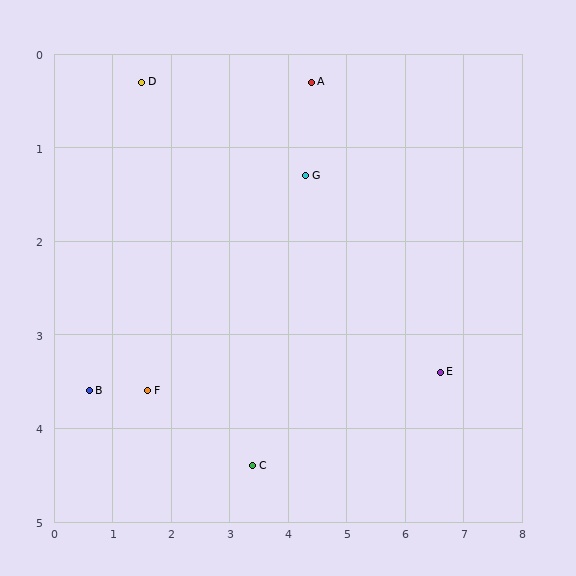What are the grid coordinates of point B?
Point B is at approximately (0.6, 3.6).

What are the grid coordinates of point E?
Point E is at approximately (6.6, 3.4).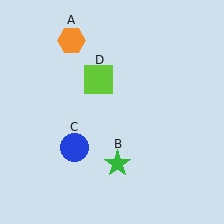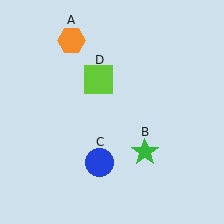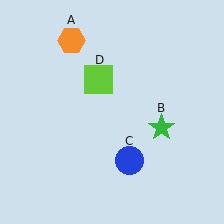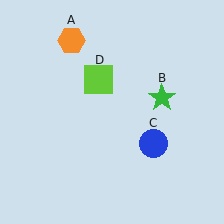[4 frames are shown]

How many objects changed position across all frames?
2 objects changed position: green star (object B), blue circle (object C).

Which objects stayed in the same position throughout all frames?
Orange hexagon (object A) and lime square (object D) remained stationary.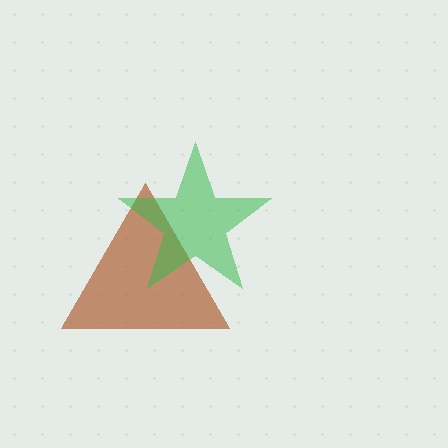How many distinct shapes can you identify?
There are 2 distinct shapes: a brown triangle, a green star.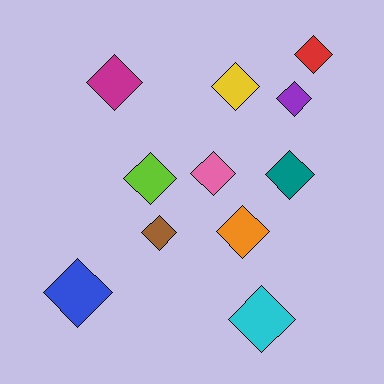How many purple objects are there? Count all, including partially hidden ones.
There is 1 purple object.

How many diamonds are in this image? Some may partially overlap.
There are 11 diamonds.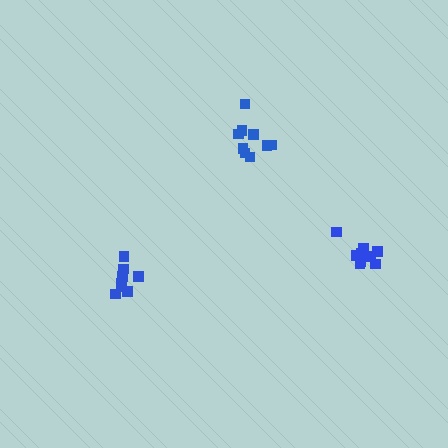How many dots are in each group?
Group 1: 9 dots, Group 2: 9 dots, Group 3: 9 dots (27 total).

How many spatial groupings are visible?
There are 3 spatial groupings.